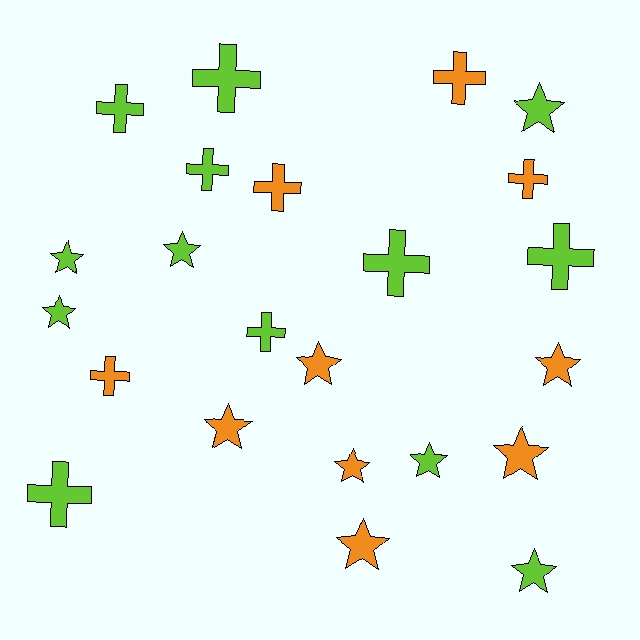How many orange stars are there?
There are 6 orange stars.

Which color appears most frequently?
Lime, with 13 objects.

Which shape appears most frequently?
Star, with 12 objects.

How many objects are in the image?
There are 23 objects.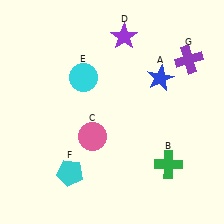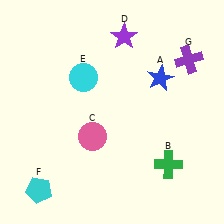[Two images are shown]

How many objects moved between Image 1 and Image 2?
1 object moved between the two images.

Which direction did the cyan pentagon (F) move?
The cyan pentagon (F) moved left.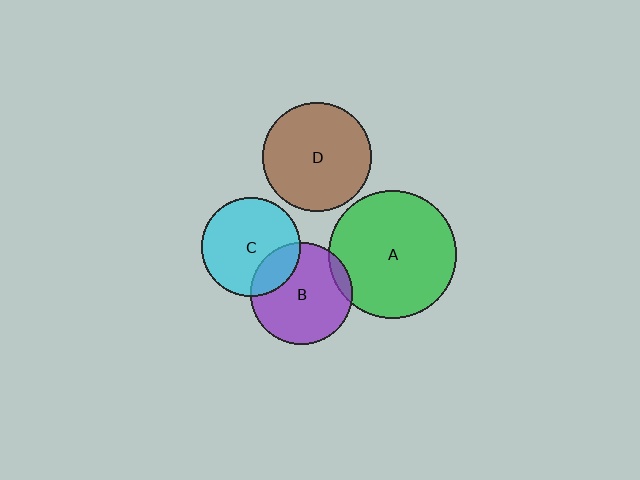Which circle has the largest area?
Circle A (green).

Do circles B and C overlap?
Yes.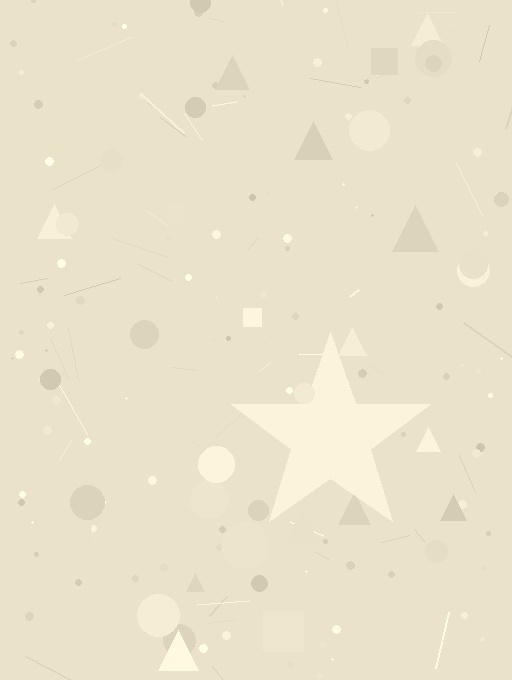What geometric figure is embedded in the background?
A star is embedded in the background.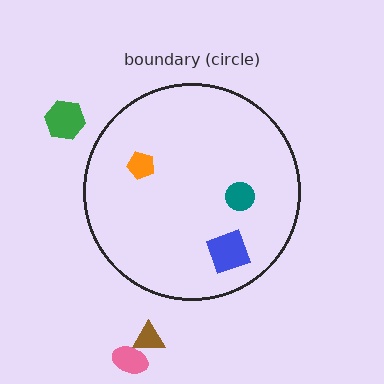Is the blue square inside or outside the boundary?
Inside.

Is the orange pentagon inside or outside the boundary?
Inside.